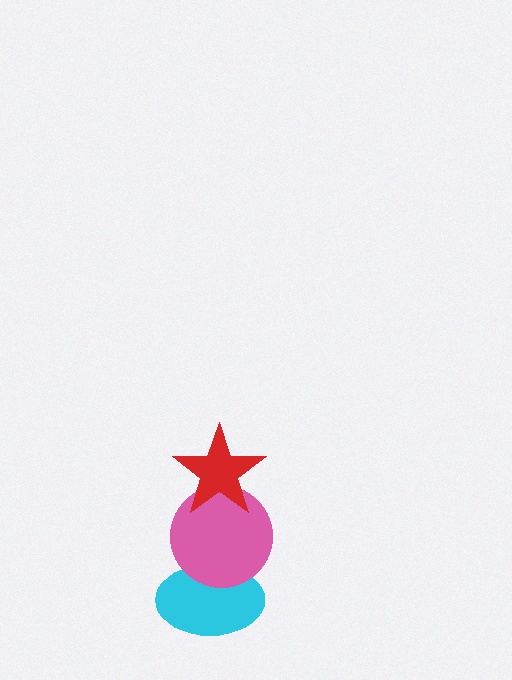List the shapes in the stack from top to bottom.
From top to bottom: the red star, the pink circle, the cyan ellipse.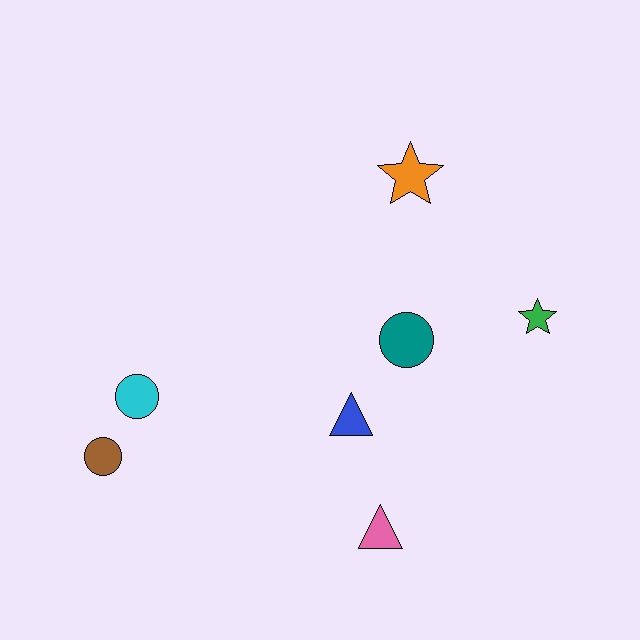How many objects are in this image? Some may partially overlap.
There are 7 objects.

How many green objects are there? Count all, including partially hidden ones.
There is 1 green object.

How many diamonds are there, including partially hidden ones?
There are no diamonds.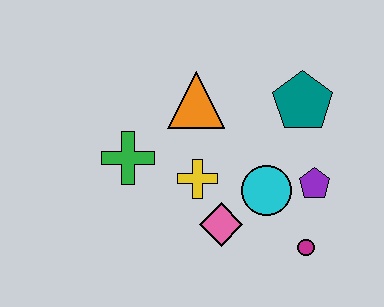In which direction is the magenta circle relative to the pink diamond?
The magenta circle is to the right of the pink diamond.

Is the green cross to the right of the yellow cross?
No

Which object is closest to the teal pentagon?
The purple pentagon is closest to the teal pentagon.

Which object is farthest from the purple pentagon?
The green cross is farthest from the purple pentagon.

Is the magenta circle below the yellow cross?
Yes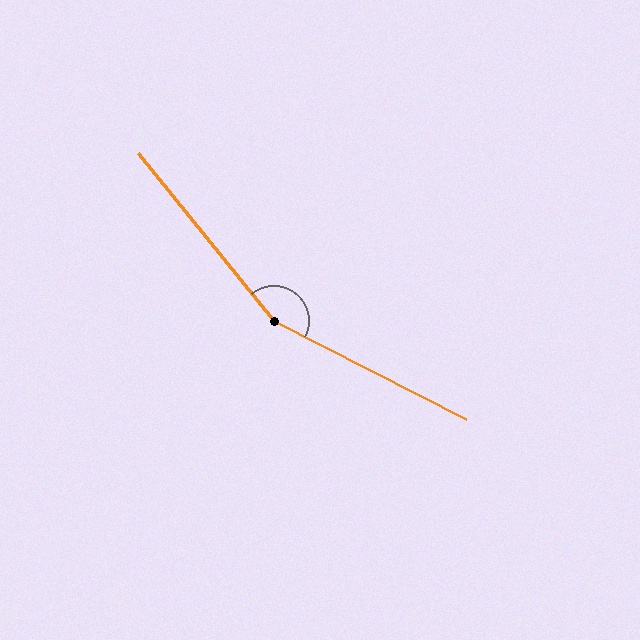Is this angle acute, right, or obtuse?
It is obtuse.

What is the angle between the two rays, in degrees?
Approximately 156 degrees.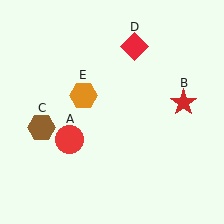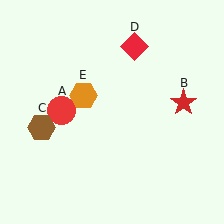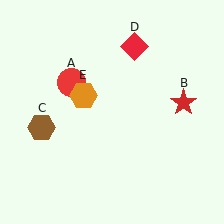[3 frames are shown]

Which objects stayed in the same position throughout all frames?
Red star (object B) and brown hexagon (object C) and red diamond (object D) and orange hexagon (object E) remained stationary.